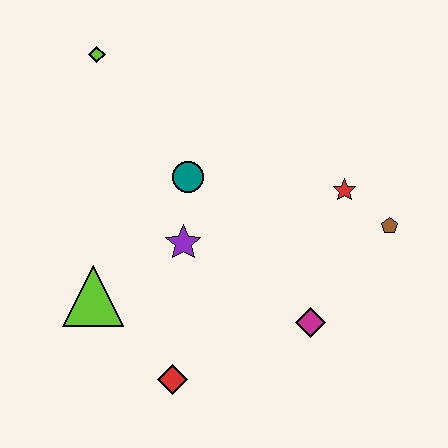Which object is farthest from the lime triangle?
The brown pentagon is farthest from the lime triangle.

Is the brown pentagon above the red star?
No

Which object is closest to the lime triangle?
The purple star is closest to the lime triangle.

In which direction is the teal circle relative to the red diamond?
The teal circle is above the red diamond.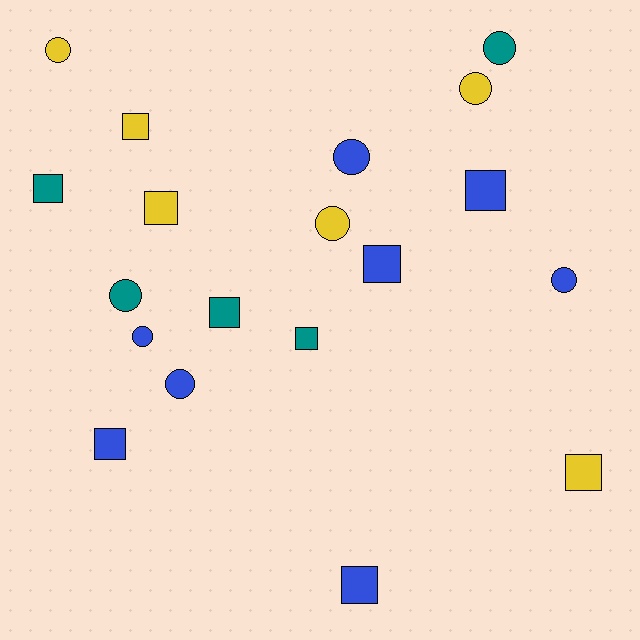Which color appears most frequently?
Blue, with 8 objects.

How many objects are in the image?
There are 19 objects.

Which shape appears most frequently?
Square, with 10 objects.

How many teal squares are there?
There are 3 teal squares.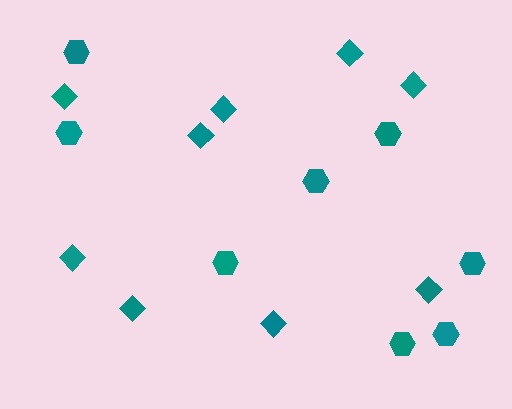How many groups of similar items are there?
There are 2 groups: one group of hexagons (8) and one group of diamonds (9).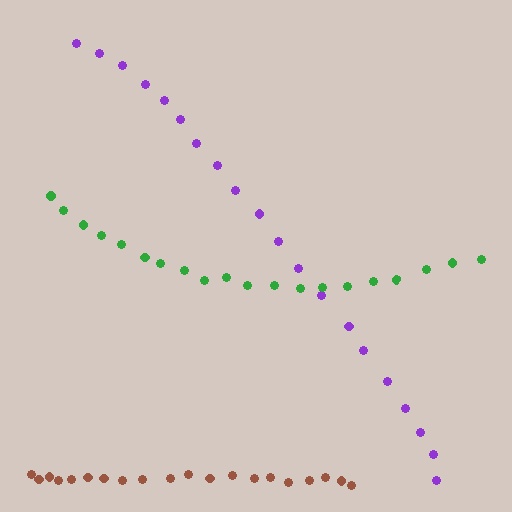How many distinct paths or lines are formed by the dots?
There are 3 distinct paths.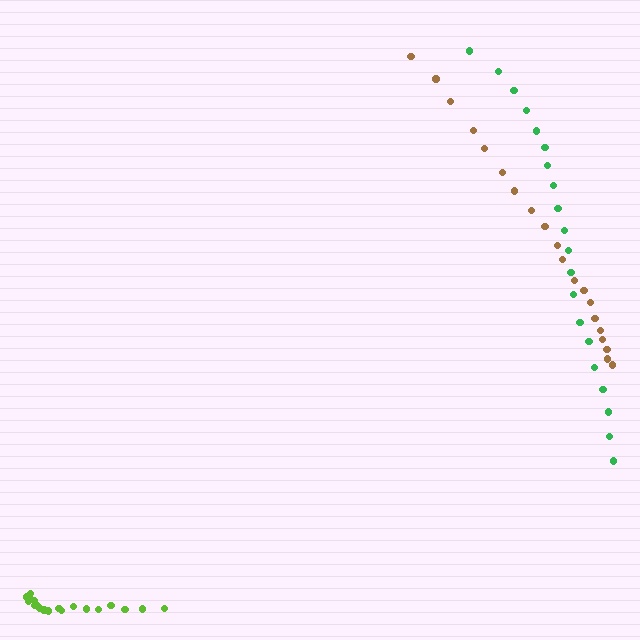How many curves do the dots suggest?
There are 3 distinct paths.